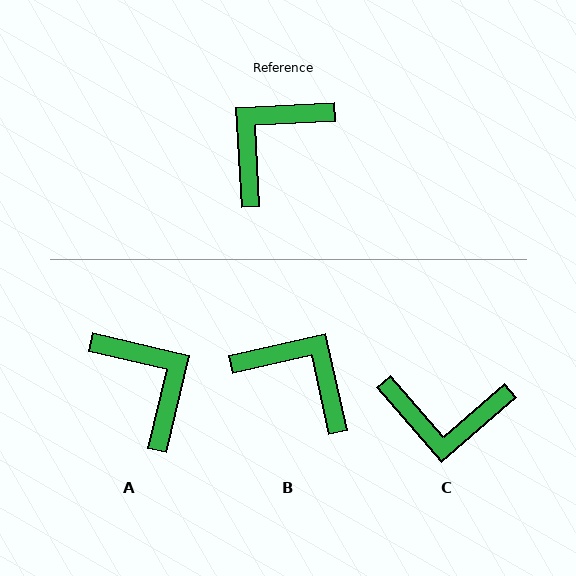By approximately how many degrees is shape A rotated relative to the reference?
Approximately 107 degrees clockwise.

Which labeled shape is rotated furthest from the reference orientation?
C, about 128 degrees away.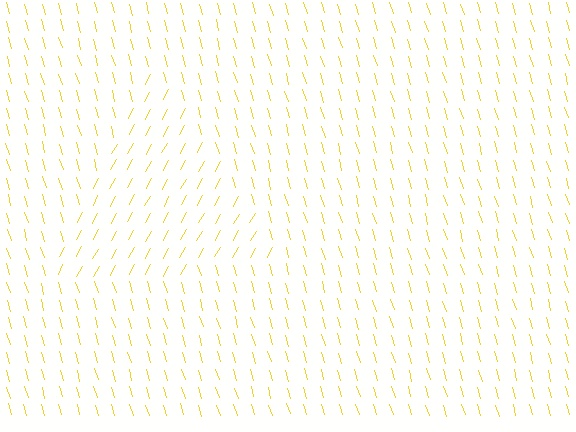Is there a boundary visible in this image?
Yes, there is a texture boundary formed by a change in line orientation.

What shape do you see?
I see a triangle.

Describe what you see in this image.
The image is filled with small yellow line segments. A triangle region in the image has lines oriented differently from the surrounding lines, creating a visible texture boundary.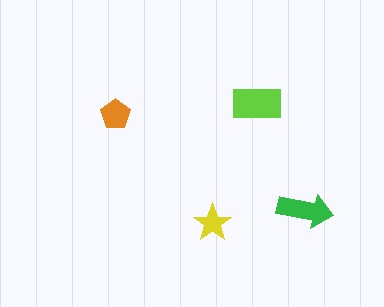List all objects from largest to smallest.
The lime rectangle, the green arrow, the orange pentagon, the yellow star.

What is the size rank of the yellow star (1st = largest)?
4th.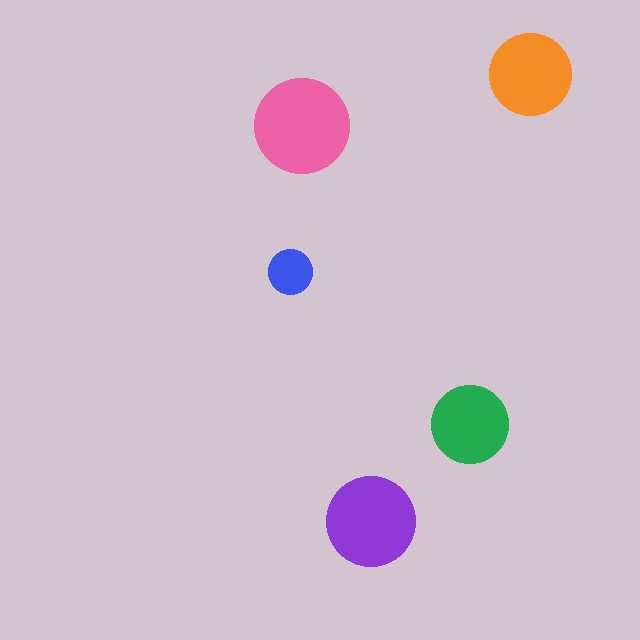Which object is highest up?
The orange circle is topmost.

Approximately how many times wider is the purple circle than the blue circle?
About 2 times wider.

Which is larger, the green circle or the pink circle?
The pink one.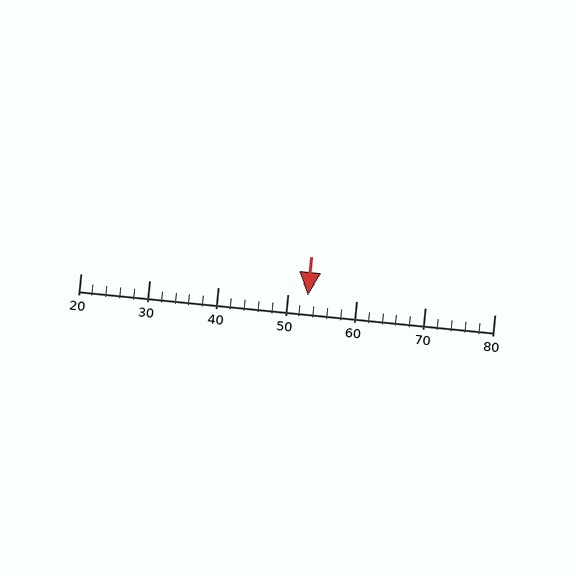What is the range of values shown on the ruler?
The ruler shows values from 20 to 80.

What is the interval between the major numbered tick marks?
The major tick marks are spaced 10 units apart.